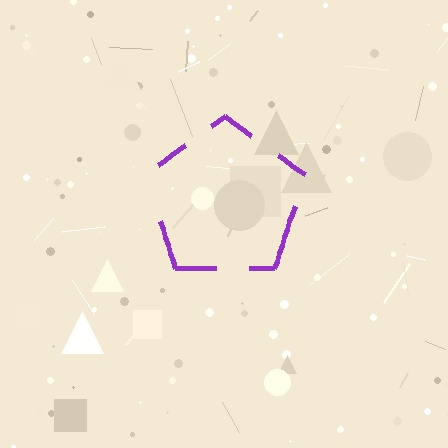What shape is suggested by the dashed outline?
The dashed outline suggests a pentagon.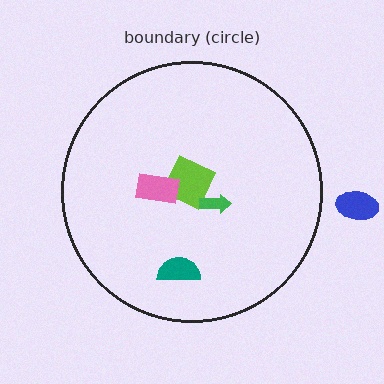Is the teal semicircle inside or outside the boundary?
Inside.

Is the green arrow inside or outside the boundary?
Inside.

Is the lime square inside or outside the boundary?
Inside.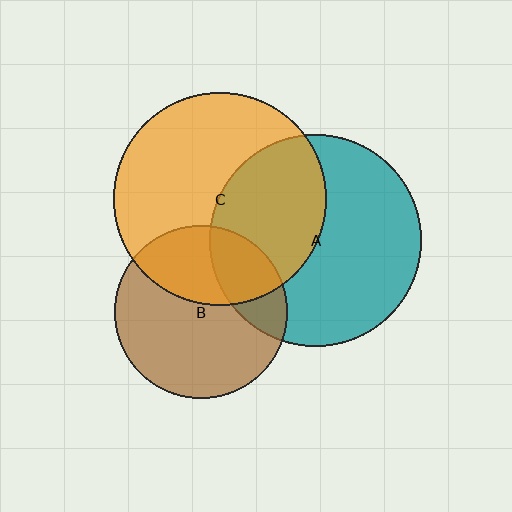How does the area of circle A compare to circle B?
Approximately 1.5 times.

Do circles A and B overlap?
Yes.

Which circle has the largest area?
Circle C (orange).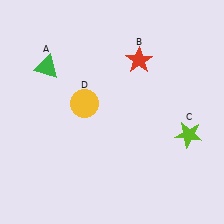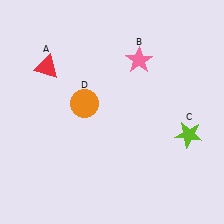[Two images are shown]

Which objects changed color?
A changed from green to red. B changed from red to pink. D changed from yellow to orange.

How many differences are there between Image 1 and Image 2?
There are 3 differences between the two images.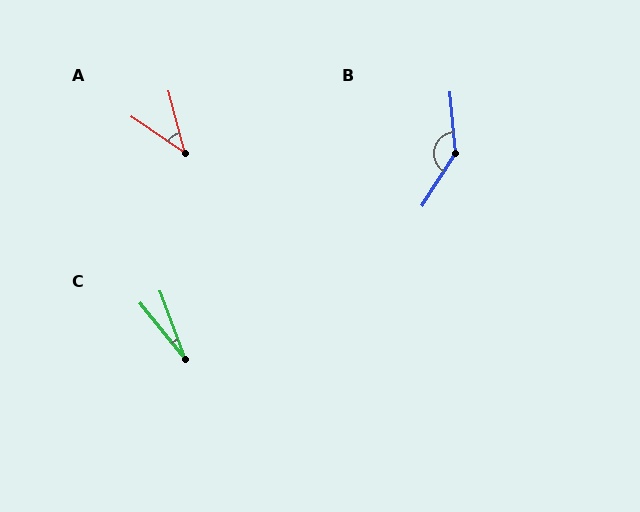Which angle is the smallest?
C, at approximately 19 degrees.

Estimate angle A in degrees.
Approximately 40 degrees.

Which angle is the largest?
B, at approximately 142 degrees.